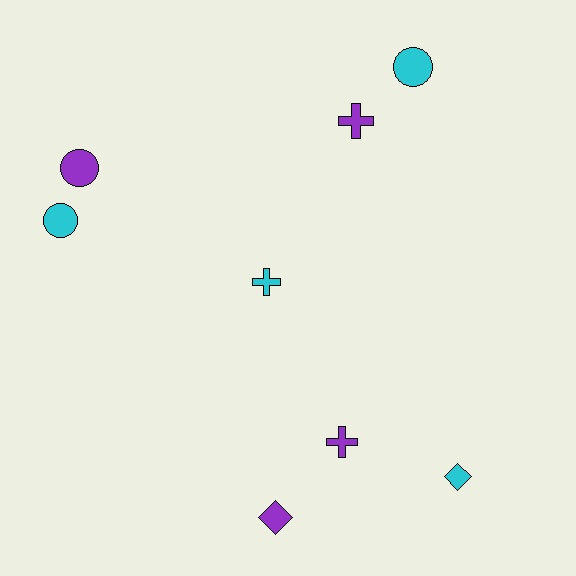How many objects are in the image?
There are 8 objects.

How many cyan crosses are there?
There is 1 cyan cross.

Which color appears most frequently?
Cyan, with 4 objects.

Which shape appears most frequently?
Circle, with 3 objects.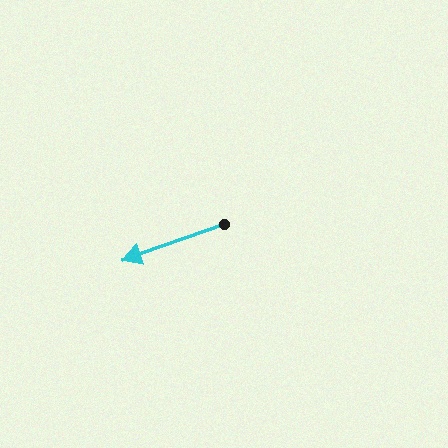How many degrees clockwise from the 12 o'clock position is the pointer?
Approximately 250 degrees.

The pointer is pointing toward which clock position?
Roughly 8 o'clock.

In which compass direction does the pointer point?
West.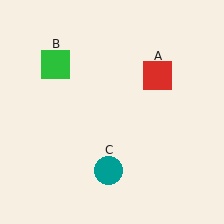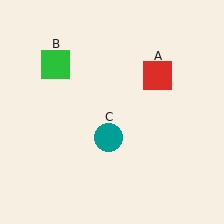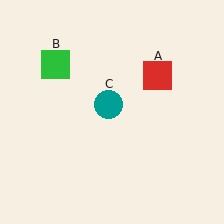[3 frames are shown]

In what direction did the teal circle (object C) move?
The teal circle (object C) moved up.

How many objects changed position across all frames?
1 object changed position: teal circle (object C).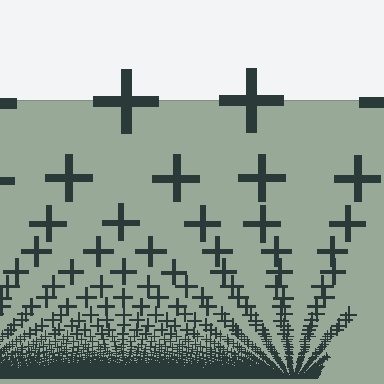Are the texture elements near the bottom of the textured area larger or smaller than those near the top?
Smaller. The gradient is inverted — elements near the bottom are smaller and denser.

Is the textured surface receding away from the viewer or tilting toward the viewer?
The surface appears to tilt toward the viewer. Texture elements get larger and sparser toward the top.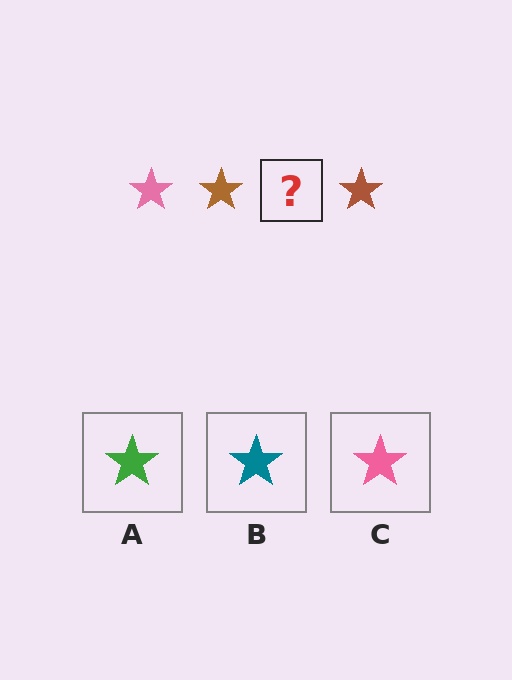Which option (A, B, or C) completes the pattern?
C.